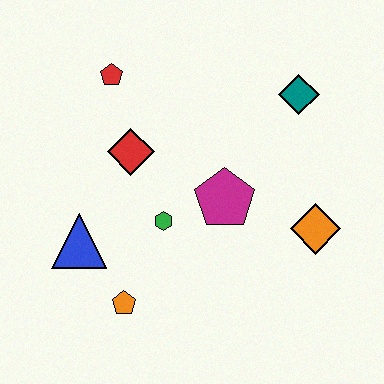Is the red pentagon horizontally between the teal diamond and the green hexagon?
No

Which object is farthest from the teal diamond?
The orange pentagon is farthest from the teal diamond.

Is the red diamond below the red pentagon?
Yes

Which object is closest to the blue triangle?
The orange pentagon is closest to the blue triangle.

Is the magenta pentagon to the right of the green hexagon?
Yes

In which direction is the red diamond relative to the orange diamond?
The red diamond is to the left of the orange diamond.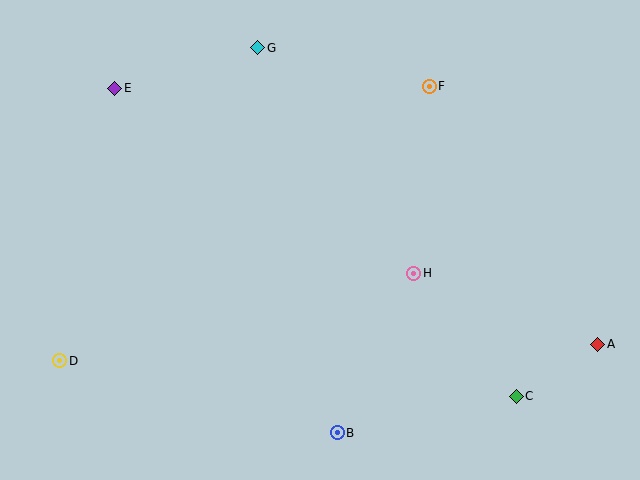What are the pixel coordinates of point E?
Point E is at (115, 88).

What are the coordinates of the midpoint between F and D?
The midpoint between F and D is at (245, 223).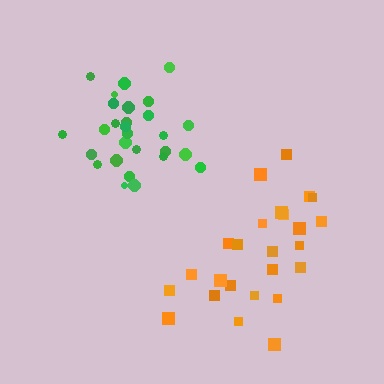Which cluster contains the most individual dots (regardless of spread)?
Green (28).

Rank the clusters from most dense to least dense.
green, orange.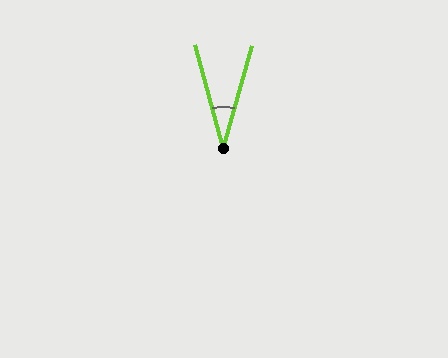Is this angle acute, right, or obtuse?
It is acute.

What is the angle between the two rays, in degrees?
Approximately 31 degrees.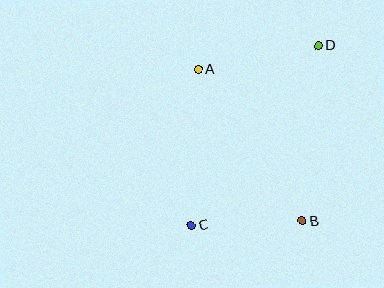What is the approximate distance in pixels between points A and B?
The distance between A and B is approximately 184 pixels.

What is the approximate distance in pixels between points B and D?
The distance between B and D is approximately 176 pixels.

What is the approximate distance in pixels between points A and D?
The distance between A and D is approximately 122 pixels.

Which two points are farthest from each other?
Points C and D are farthest from each other.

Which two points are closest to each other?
Points B and C are closest to each other.